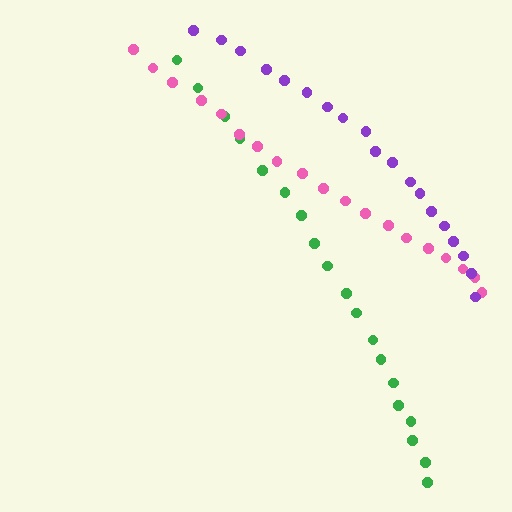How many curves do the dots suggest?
There are 3 distinct paths.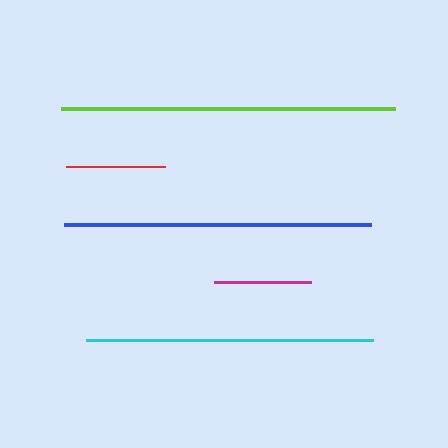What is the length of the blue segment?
The blue segment is approximately 307 pixels long.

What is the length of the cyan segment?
The cyan segment is approximately 287 pixels long.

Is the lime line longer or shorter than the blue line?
The lime line is longer than the blue line.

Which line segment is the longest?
The lime line is the longest at approximately 335 pixels.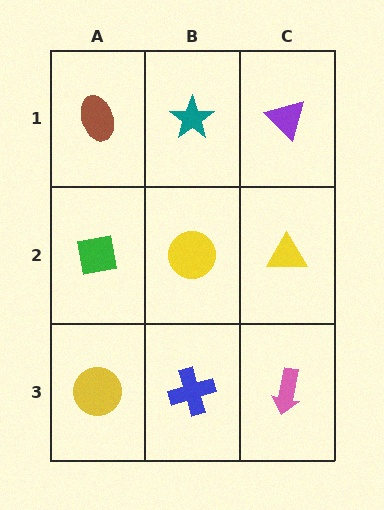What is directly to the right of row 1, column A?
A teal star.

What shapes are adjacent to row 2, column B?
A teal star (row 1, column B), a blue cross (row 3, column B), a green square (row 2, column A), a yellow triangle (row 2, column C).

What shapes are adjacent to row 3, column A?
A green square (row 2, column A), a blue cross (row 3, column B).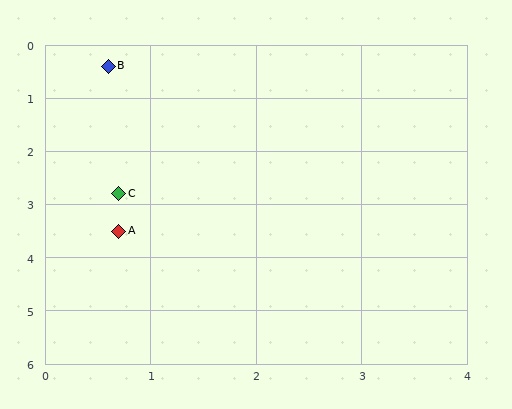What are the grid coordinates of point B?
Point B is at approximately (0.6, 0.4).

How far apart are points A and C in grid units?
Points A and C are about 0.7 grid units apart.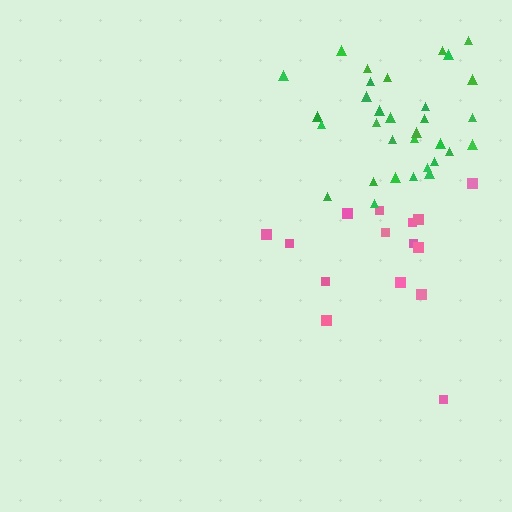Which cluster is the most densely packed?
Green.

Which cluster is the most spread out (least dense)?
Pink.